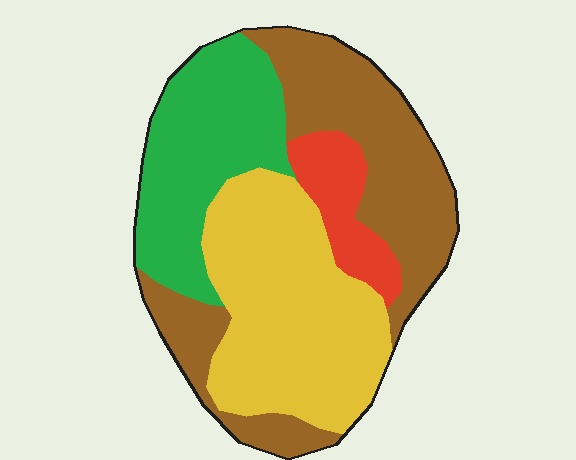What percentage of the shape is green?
Green takes up less than a quarter of the shape.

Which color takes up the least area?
Red, at roughly 10%.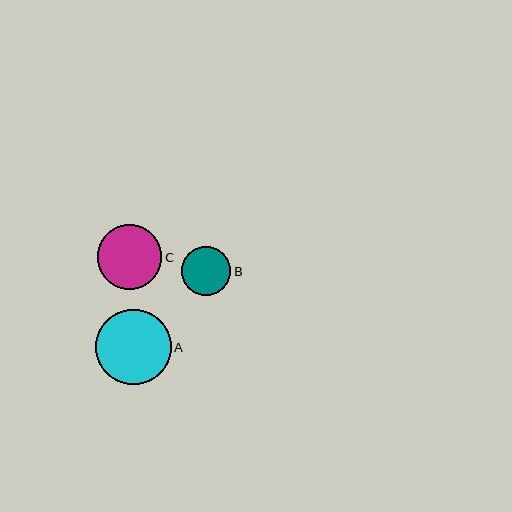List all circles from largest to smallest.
From largest to smallest: A, C, B.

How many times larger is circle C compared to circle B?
Circle C is approximately 1.3 times the size of circle B.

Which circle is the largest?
Circle A is the largest with a size of approximately 75 pixels.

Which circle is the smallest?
Circle B is the smallest with a size of approximately 49 pixels.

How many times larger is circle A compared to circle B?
Circle A is approximately 1.5 times the size of circle B.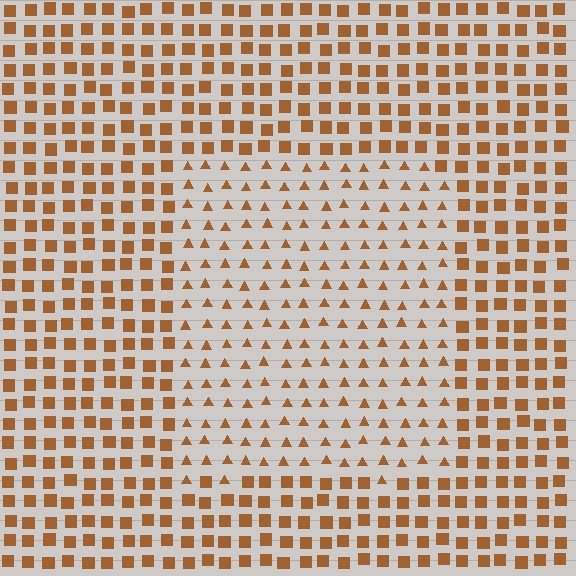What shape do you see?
I see a rectangle.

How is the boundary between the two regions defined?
The boundary is defined by a change in element shape: triangles inside vs. squares outside. All elements share the same color and spacing.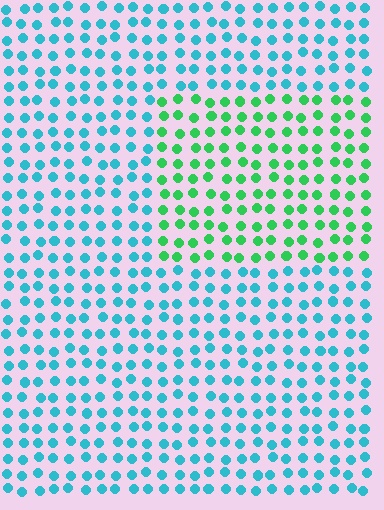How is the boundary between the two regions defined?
The boundary is defined purely by a slight shift in hue (about 51 degrees). Spacing, size, and orientation are identical on both sides.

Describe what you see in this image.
The image is filled with small cyan elements in a uniform arrangement. A rectangle-shaped region is visible where the elements are tinted to a slightly different hue, forming a subtle color boundary.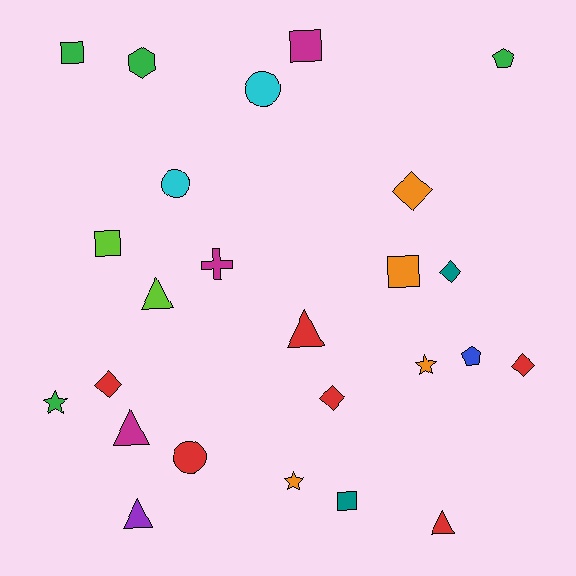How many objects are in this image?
There are 25 objects.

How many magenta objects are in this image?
There are 3 magenta objects.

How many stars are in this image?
There are 3 stars.